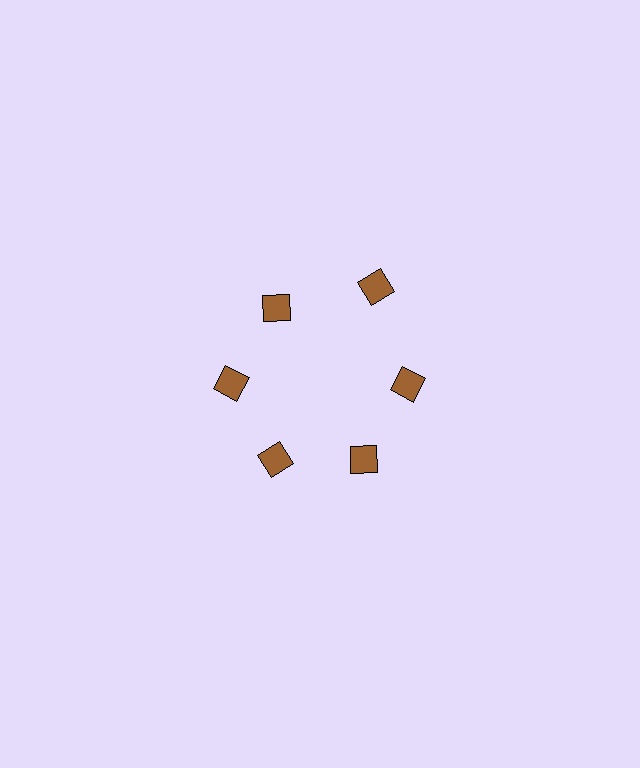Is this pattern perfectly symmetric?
No. The 6 brown diamonds are arranged in a ring, but one element near the 1 o'clock position is pushed outward from the center, breaking the 6-fold rotational symmetry.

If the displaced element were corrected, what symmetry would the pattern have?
It would have 6-fold rotational symmetry — the pattern would map onto itself every 60 degrees.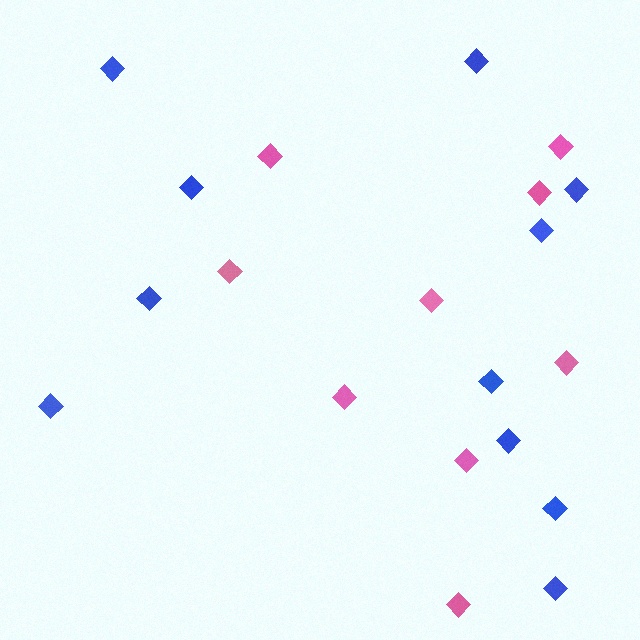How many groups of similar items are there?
There are 2 groups: one group of pink diamonds (9) and one group of blue diamonds (11).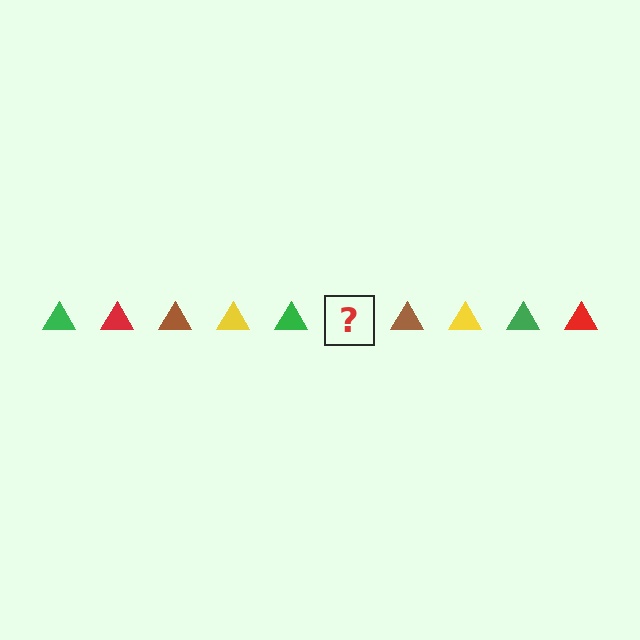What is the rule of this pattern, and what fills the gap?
The rule is that the pattern cycles through green, red, brown, yellow triangles. The gap should be filled with a red triangle.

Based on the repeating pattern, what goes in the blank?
The blank should be a red triangle.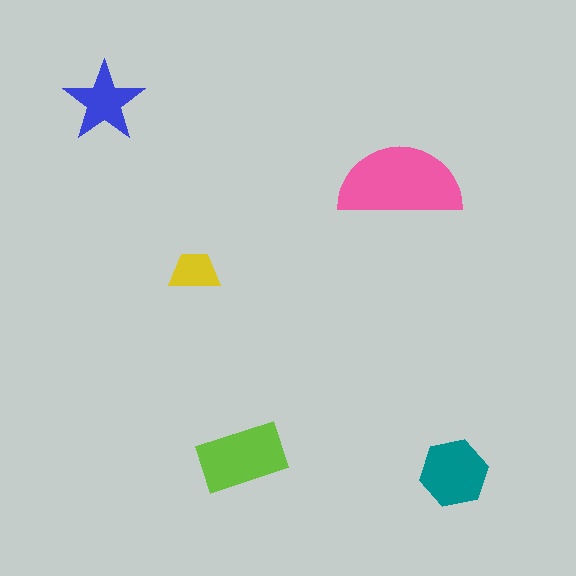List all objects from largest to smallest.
The pink semicircle, the lime rectangle, the teal hexagon, the blue star, the yellow trapezoid.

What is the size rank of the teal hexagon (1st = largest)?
3rd.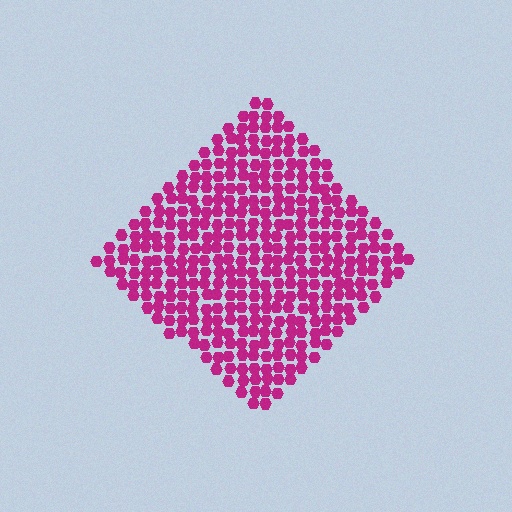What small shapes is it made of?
It is made of small hexagons.